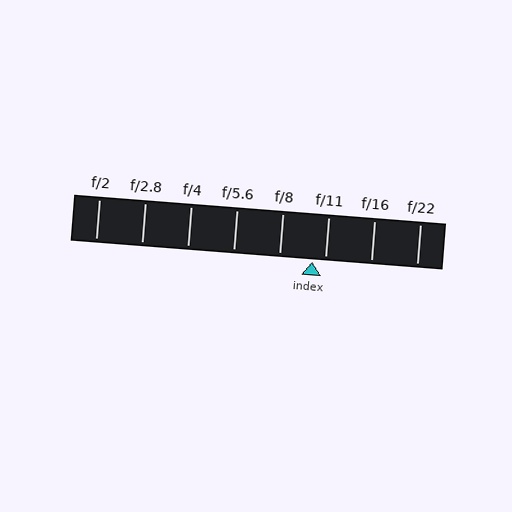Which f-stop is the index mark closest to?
The index mark is closest to f/11.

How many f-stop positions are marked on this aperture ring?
There are 8 f-stop positions marked.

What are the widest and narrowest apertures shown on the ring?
The widest aperture shown is f/2 and the narrowest is f/22.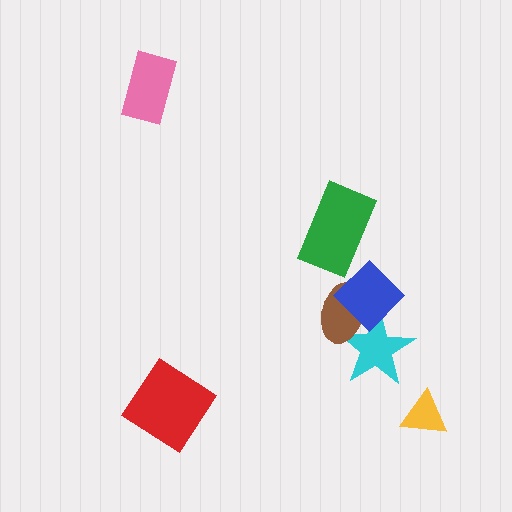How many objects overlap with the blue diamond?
2 objects overlap with the blue diamond.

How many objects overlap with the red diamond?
0 objects overlap with the red diamond.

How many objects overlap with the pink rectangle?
0 objects overlap with the pink rectangle.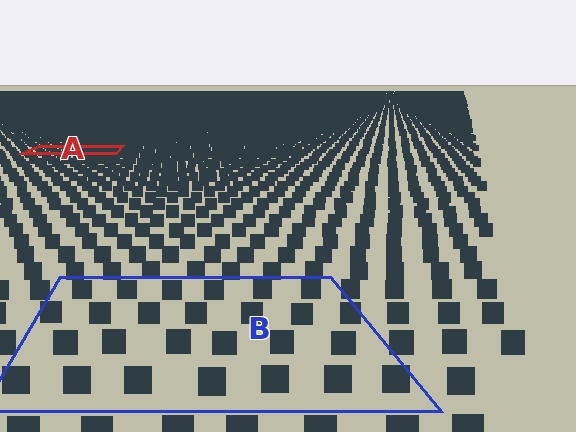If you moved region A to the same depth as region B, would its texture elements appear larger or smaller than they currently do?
They would appear larger. At a closer depth, the same texture elements are projected at a bigger on-screen size.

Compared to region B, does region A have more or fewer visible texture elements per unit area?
Region A has more texture elements per unit area — they are packed more densely because it is farther away.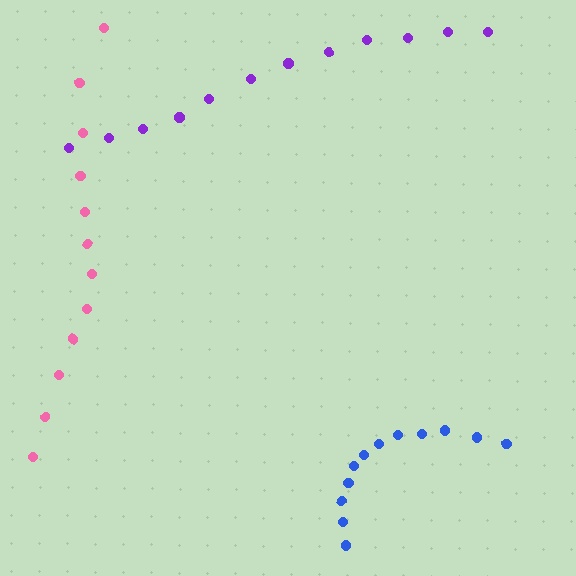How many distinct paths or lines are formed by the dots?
There are 3 distinct paths.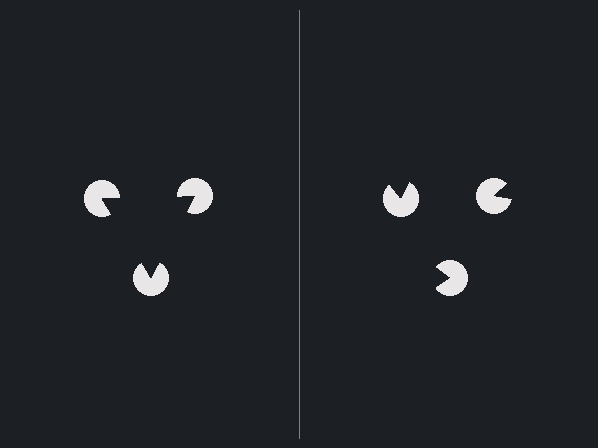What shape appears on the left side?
An illusory triangle.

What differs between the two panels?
The pac-man discs are positioned identically on both sides; only the wedge orientations differ. On the left they align to a triangle; on the right they are misaligned.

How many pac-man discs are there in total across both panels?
6 — 3 on each side.